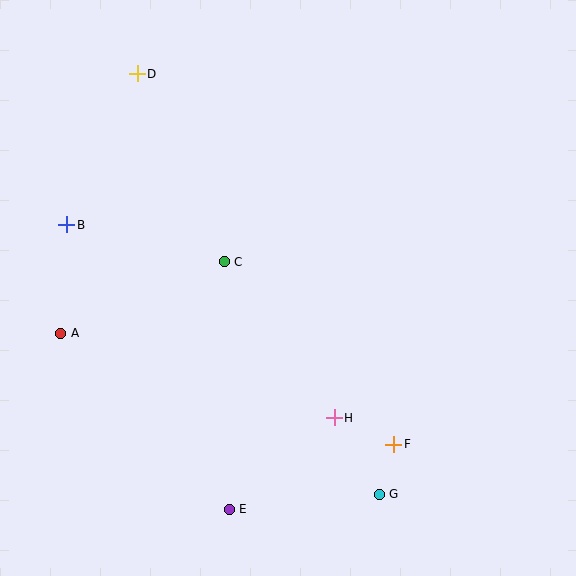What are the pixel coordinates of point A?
Point A is at (61, 333).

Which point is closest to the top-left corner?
Point D is closest to the top-left corner.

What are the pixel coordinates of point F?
Point F is at (394, 444).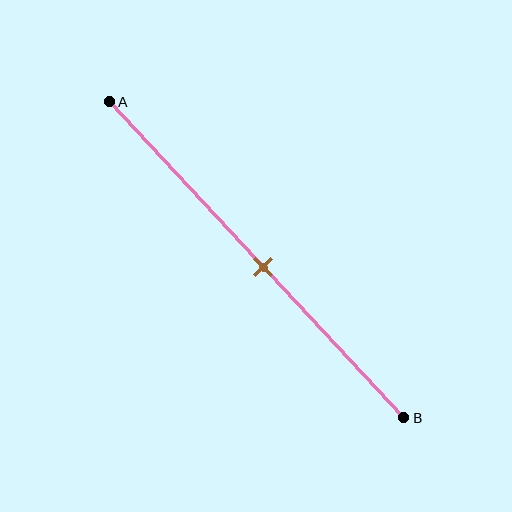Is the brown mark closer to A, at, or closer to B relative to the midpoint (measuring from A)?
The brown mark is approximately at the midpoint of segment AB.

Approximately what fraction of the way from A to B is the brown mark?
The brown mark is approximately 50% of the way from A to B.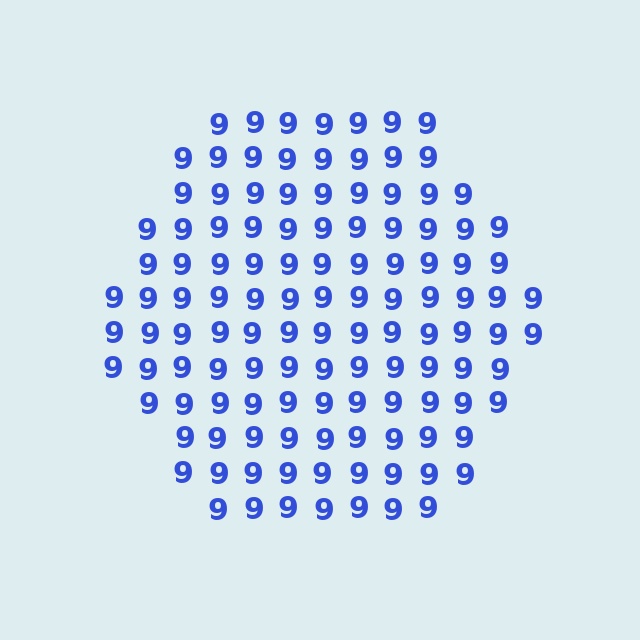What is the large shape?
The large shape is a hexagon.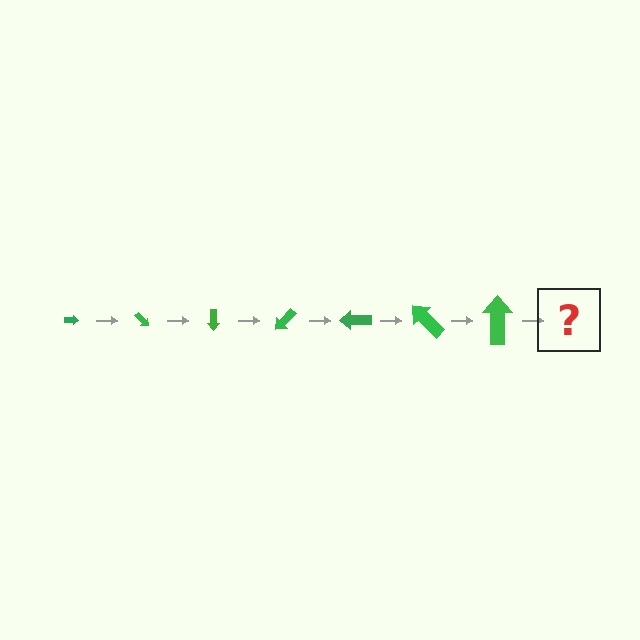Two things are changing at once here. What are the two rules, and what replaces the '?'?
The two rules are that the arrow grows larger each step and it rotates 45 degrees each step. The '?' should be an arrow, larger than the previous one and rotated 315 degrees from the start.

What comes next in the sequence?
The next element should be an arrow, larger than the previous one and rotated 315 degrees from the start.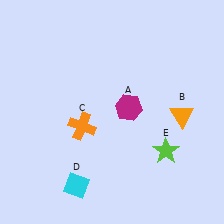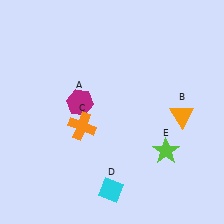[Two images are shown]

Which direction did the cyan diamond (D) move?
The cyan diamond (D) moved right.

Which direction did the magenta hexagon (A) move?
The magenta hexagon (A) moved left.